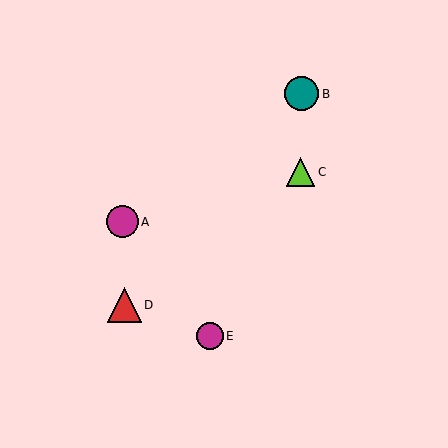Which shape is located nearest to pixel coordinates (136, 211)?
The magenta circle (labeled A) at (122, 222) is nearest to that location.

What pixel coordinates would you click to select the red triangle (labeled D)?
Click at (124, 305) to select the red triangle D.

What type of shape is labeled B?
Shape B is a teal circle.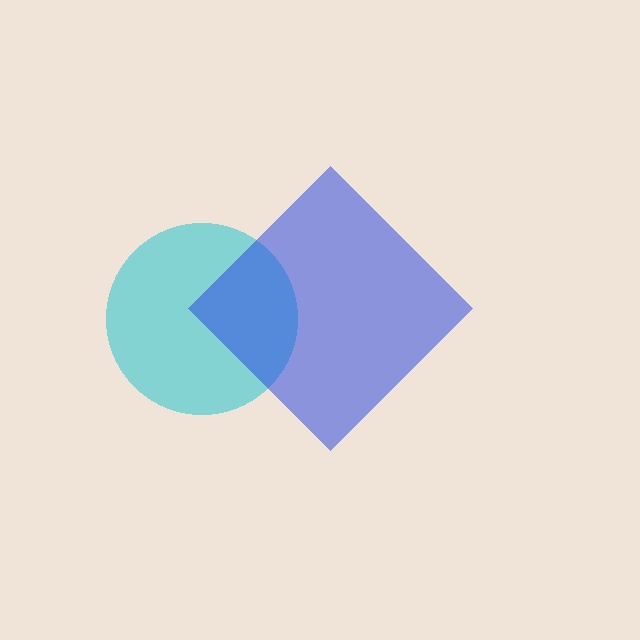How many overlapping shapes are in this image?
There are 2 overlapping shapes in the image.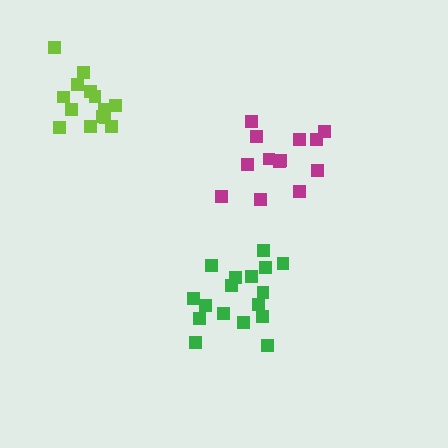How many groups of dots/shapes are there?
There are 3 groups.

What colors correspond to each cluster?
The clusters are colored: magenta, green, lime.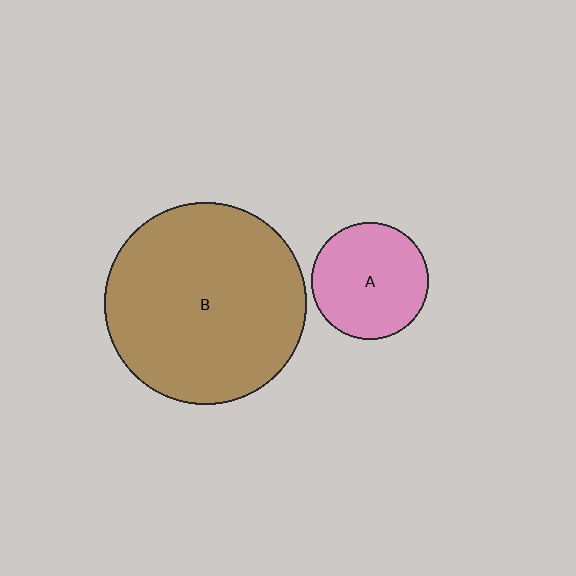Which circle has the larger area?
Circle B (brown).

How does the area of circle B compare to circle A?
Approximately 3.0 times.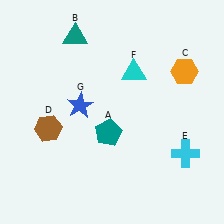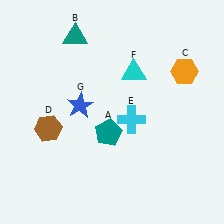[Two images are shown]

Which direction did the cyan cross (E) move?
The cyan cross (E) moved left.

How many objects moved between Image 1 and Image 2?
1 object moved between the two images.